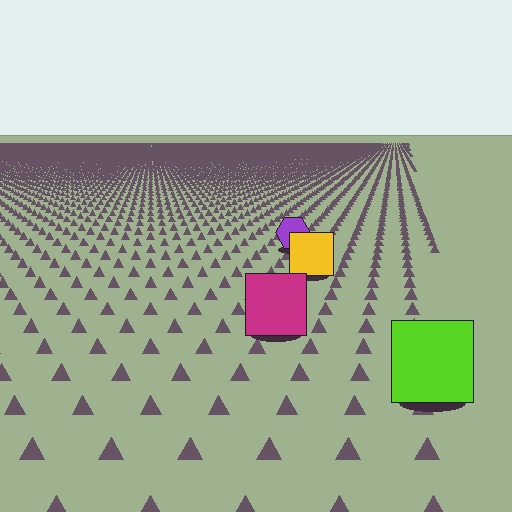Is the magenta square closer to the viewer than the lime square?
No. The lime square is closer — you can tell from the texture gradient: the ground texture is coarser near it.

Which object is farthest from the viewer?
The purple hexagon is farthest from the viewer. It appears smaller and the ground texture around it is denser.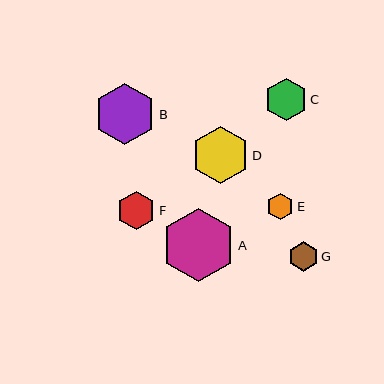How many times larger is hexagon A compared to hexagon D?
Hexagon A is approximately 1.3 times the size of hexagon D.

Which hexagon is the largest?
Hexagon A is the largest with a size of approximately 73 pixels.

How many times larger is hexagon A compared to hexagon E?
Hexagon A is approximately 2.8 times the size of hexagon E.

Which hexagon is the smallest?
Hexagon E is the smallest with a size of approximately 26 pixels.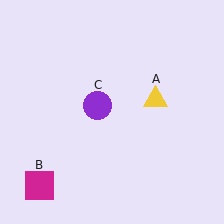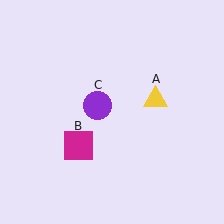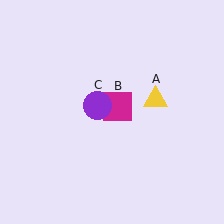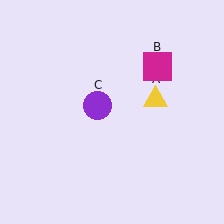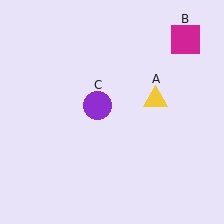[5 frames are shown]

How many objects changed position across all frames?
1 object changed position: magenta square (object B).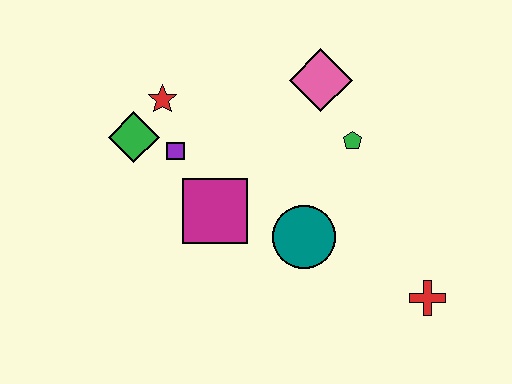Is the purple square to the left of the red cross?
Yes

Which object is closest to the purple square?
The green diamond is closest to the purple square.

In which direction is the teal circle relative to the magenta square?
The teal circle is to the right of the magenta square.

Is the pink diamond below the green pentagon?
No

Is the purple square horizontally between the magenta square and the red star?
Yes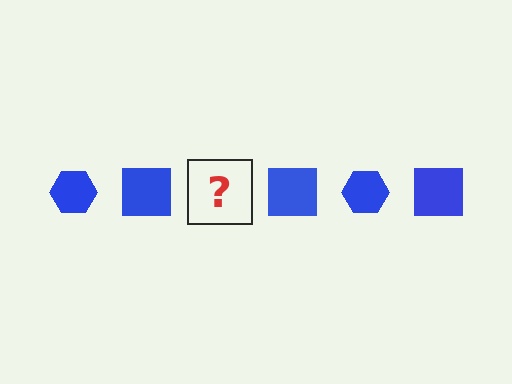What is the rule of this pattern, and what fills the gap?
The rule is that the pattern cycles through hexagon, square shapes in blue. The gap should be filled with a blue hexagon.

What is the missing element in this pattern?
The missing element is a blue hexagon.